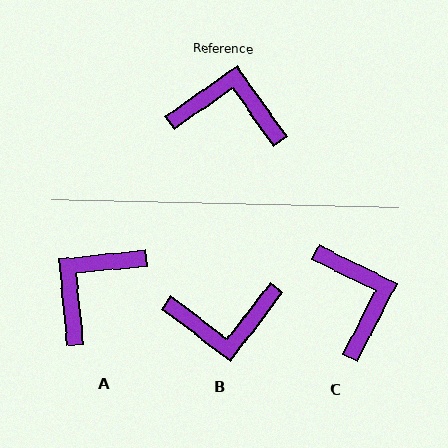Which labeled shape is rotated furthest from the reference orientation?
B, about 163 degrees away.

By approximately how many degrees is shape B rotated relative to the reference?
Approximately 163 degrees clockwise.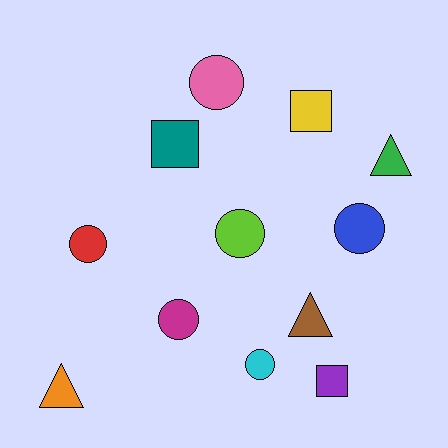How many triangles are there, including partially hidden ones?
There are 3 triangles.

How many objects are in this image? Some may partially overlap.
There are 12 objects.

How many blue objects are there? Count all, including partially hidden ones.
There is 1 blue object.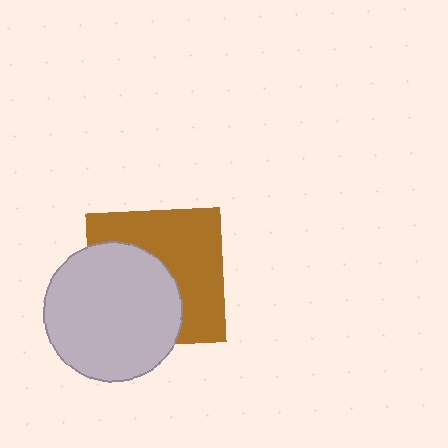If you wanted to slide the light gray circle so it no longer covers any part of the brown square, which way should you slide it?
Slide it toward the lower-left — that is the most direct way to separate the two shapes.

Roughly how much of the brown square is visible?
About half of it is visible (roughly 52%).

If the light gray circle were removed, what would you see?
You would see the complete brown square.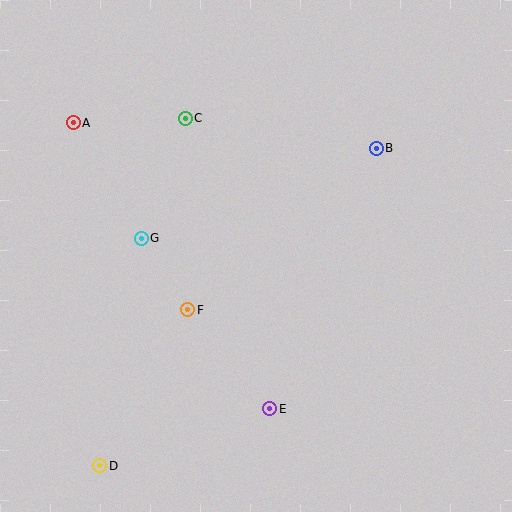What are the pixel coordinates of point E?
Point E is at (270, 409).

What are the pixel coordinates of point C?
Point C is at (185, 118).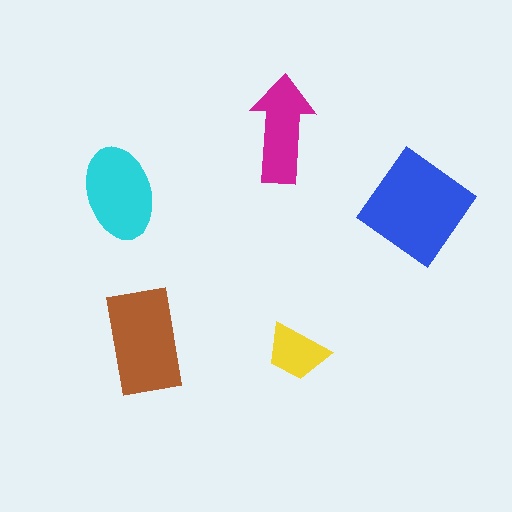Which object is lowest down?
The yellow trapezoid is bottommost.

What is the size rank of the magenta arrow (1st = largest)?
4th.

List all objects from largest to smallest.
The blue diamond, the brown rectangle, the cyan ellipse, the magenta arrow, the yellow trapezoid.